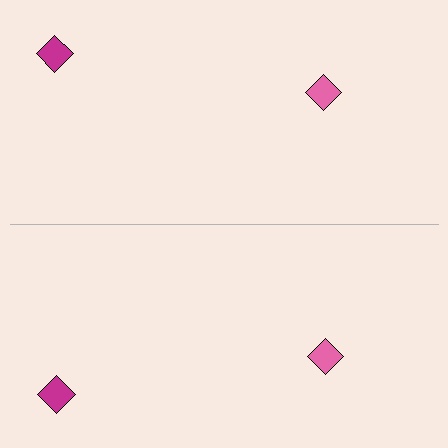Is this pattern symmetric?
Yes, this pattern has bilateral (reflection) symmetry.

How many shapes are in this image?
There are 4 shapes in this image.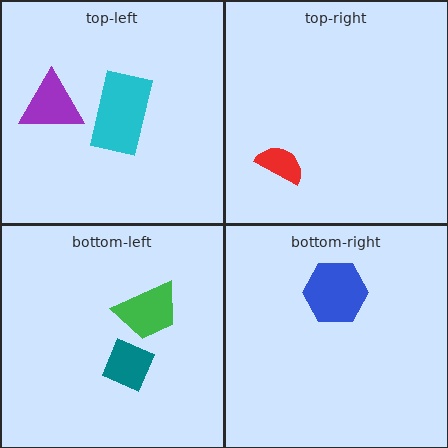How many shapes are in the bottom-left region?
2.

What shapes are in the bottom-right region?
The blue hexagon.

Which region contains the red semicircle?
The top-right region.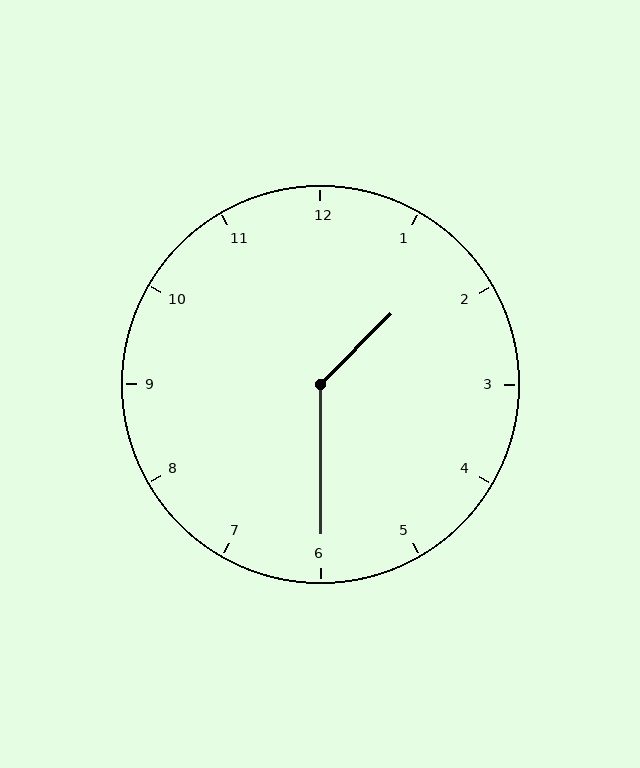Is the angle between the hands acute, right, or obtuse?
It is obtuse.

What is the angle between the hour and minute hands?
Approximately 135 degrees.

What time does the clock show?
1:30.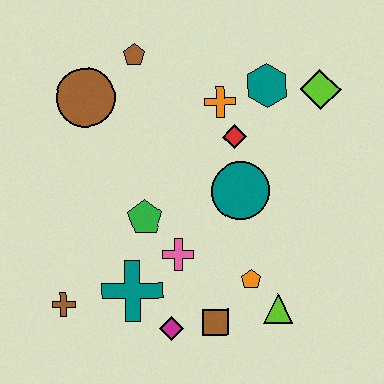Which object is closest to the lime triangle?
The orange pentagon is closest to the lime triangle.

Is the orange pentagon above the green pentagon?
No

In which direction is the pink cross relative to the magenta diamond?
The pink cross is above the magenta diamond.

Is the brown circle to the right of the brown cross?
Yes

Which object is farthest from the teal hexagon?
The brown cross is farthest from the teal hexagon.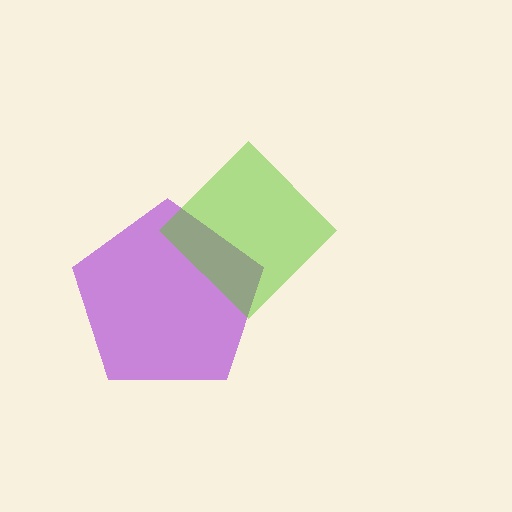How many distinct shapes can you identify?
There are 2 distinct shapes: a purple pentagon, a lime diamond.